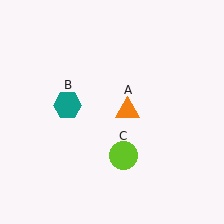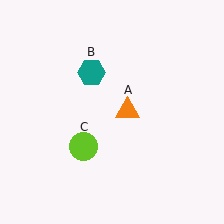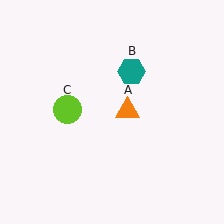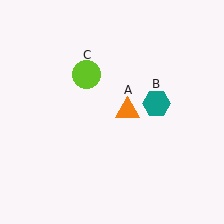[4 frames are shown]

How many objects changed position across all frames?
2 objects changed position: teal hexagon (object B), lime circle (object C).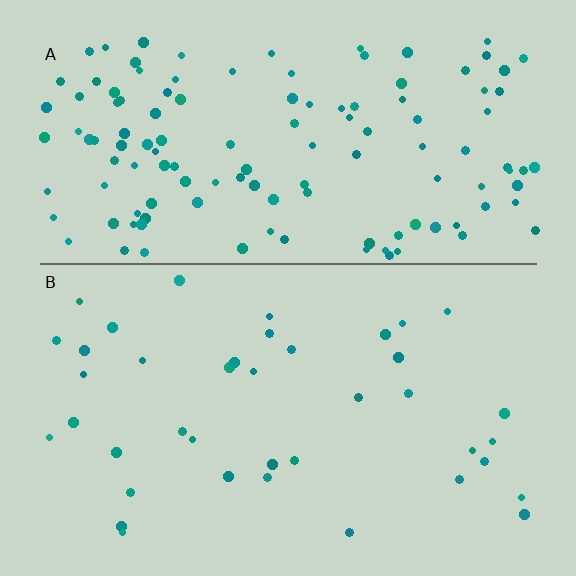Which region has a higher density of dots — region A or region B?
A (the top).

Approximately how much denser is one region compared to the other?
Approximately 3.3× — region A over region B.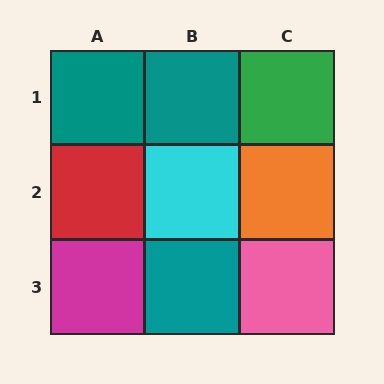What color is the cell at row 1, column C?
Green.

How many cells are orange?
1 cell is orange.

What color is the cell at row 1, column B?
Teal.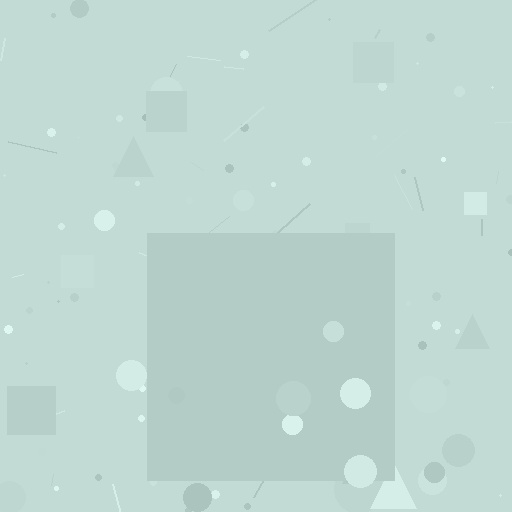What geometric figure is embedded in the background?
A square is embedded in the background.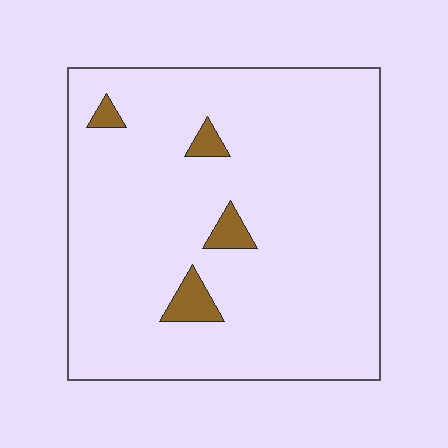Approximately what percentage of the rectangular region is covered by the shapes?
Approximately 5%.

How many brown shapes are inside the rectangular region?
4.